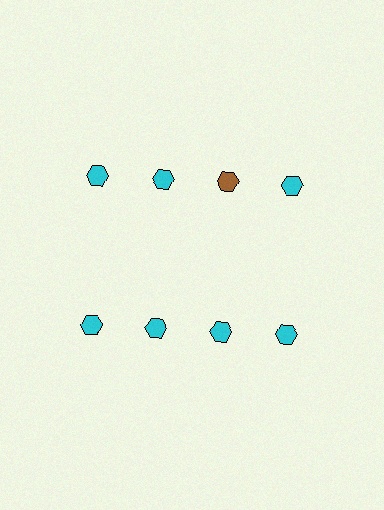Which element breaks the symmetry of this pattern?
The brown hexagon in the top row, center column breaks the symmetry. All other shapes are cyan hexagons.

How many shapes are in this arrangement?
There are 8 shapes arranged in a grid pattern.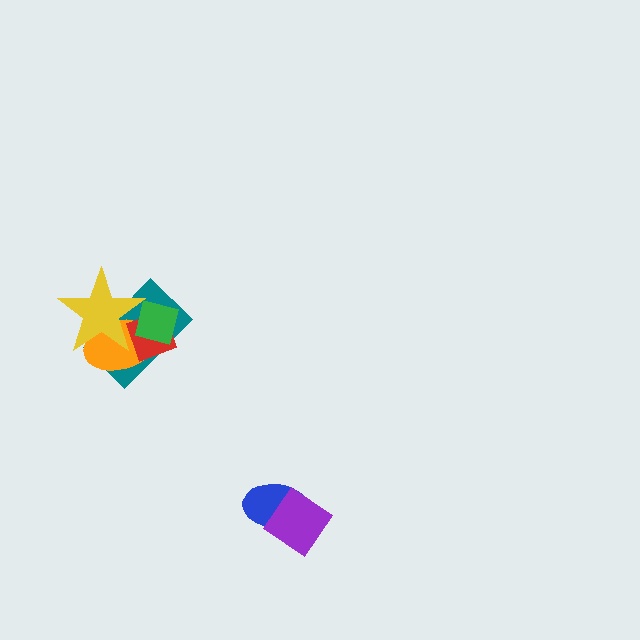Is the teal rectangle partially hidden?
Yes, it is partially covered by another shape.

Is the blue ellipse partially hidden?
Yes, it is partially covered by another shape.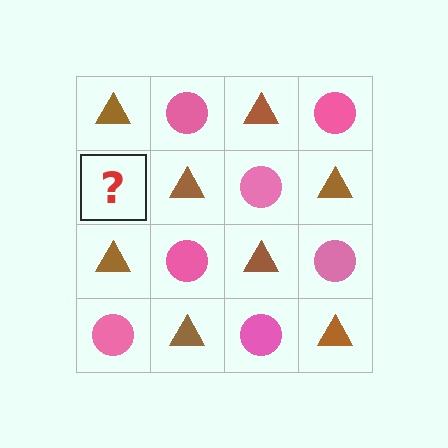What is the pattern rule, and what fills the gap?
The rule is that it alternates brown triangle and pink circle in a checkerboard pattern. The gap should be filled with a pink circle.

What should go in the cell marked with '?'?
The missing cell should contain a pink circle.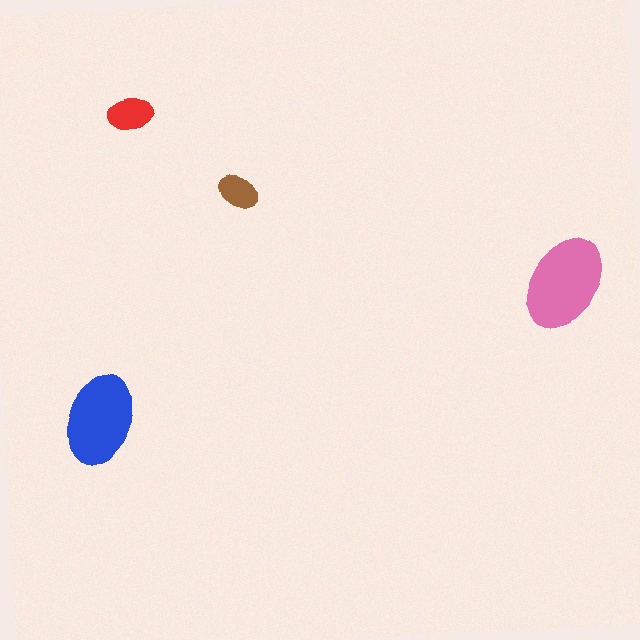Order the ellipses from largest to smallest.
the pink one, the blue one, the red one, the brown one.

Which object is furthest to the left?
The blue ellipse is leftmost.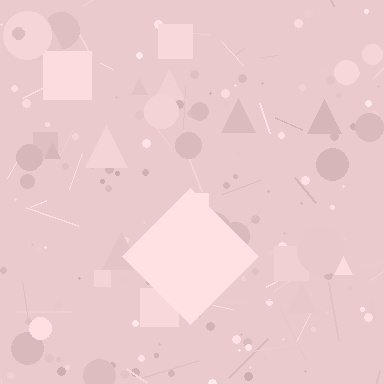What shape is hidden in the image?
A diamond is hidden in the image.